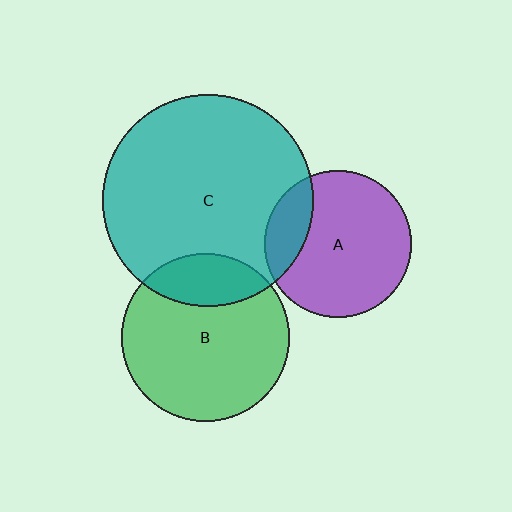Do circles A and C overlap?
Yes.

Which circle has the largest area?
Circle C (teal).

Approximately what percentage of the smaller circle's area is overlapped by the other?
Approximately 20%.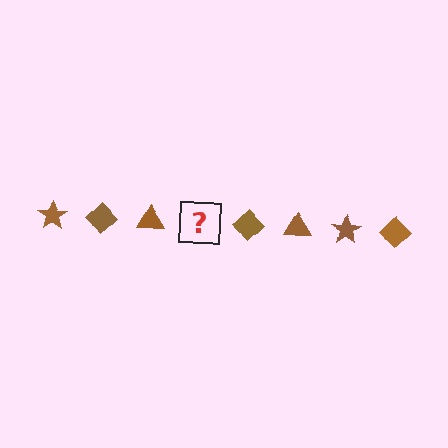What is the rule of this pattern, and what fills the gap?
The rule is that the pattern cycles through star, diamond, triangle shapes in brown. The gap should be filled with a brown star.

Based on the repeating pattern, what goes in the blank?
The blank should be a brown star.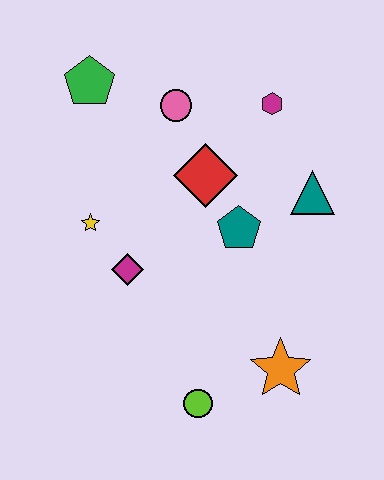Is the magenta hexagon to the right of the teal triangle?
No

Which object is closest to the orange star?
The lime circle is closest to the orange star.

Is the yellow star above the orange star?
Yes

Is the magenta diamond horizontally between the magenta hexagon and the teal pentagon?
No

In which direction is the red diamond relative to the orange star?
The red diamond is above the orange star.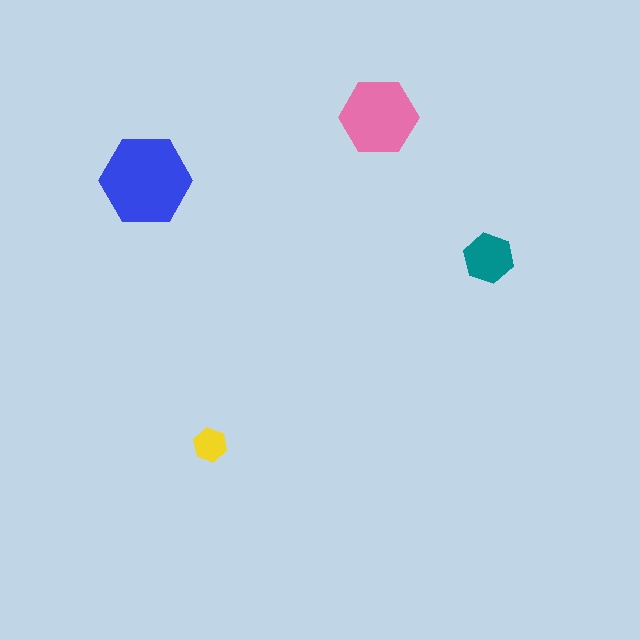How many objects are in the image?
There are 4 objects in the image.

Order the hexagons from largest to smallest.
the blue one, the pink one, the teal one, the yellow one.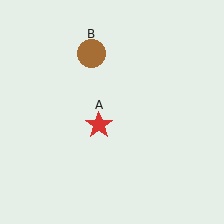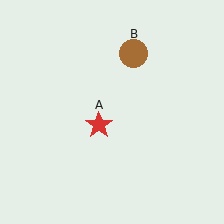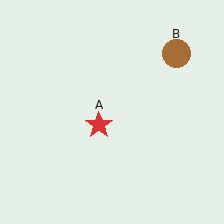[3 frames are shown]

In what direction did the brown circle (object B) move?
The brown circle (object B) moved right.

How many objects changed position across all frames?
1 object changed position: brown circle (object B).